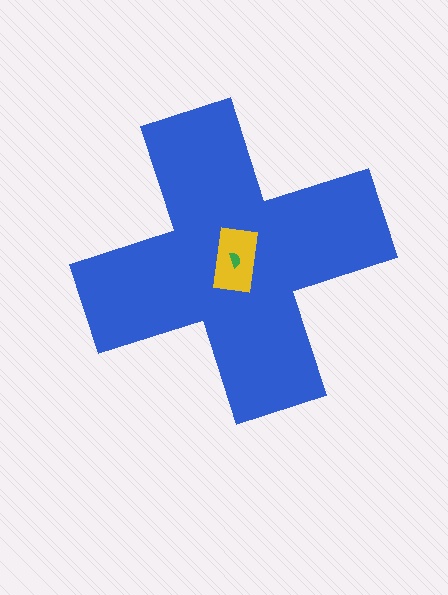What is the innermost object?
The green semicircle.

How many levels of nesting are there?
3.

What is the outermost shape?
The blue cross.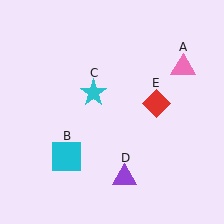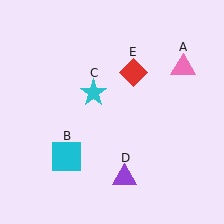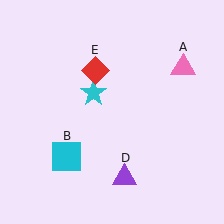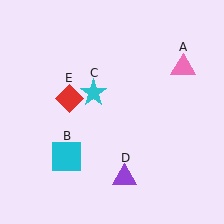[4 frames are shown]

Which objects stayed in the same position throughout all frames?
Pink triangle (object A) and cyan square (object B) and cyan star (object C) and purple triangle (object D) remained stationary.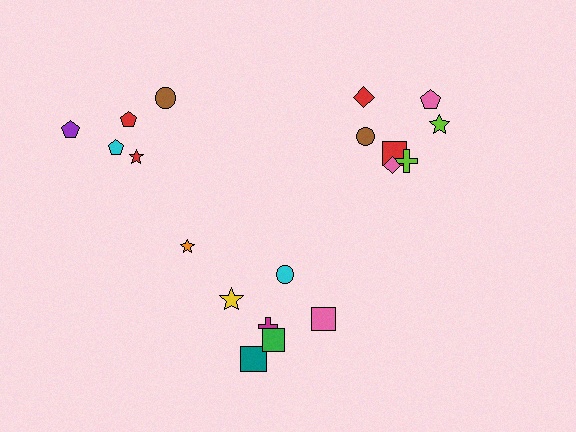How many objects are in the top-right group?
There are 7 objects.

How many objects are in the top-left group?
There are 5 objects.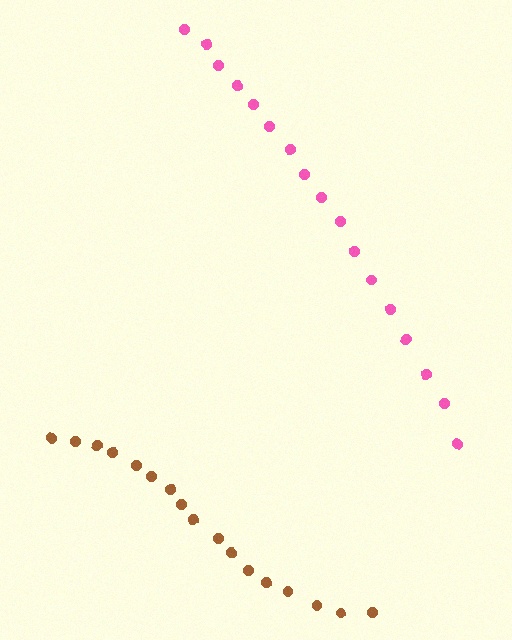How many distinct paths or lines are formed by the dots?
There are 2 distinct paths.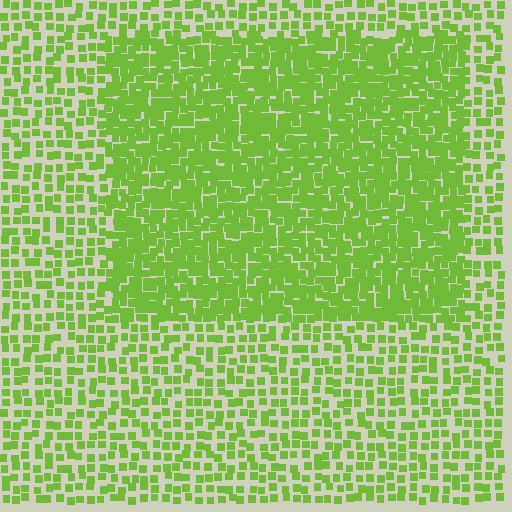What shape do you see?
I see a rectangle.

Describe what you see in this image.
The image contains small lime elements arranged at two different densities. A rectangle-shaped region is visible where the elements are more densely packed than the surrounding area.